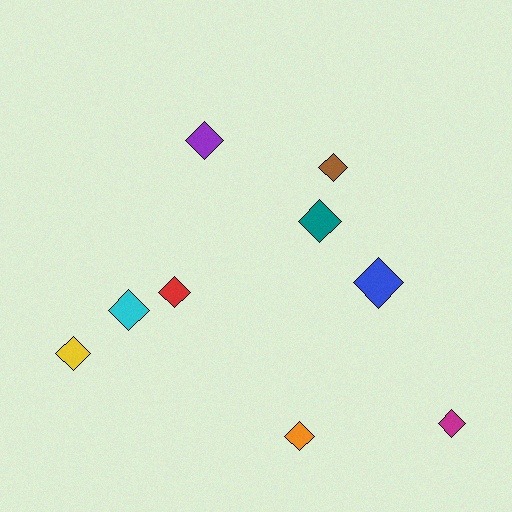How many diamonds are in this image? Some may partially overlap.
There are 9 diamonds.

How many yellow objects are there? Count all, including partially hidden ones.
There is 1 yellow object.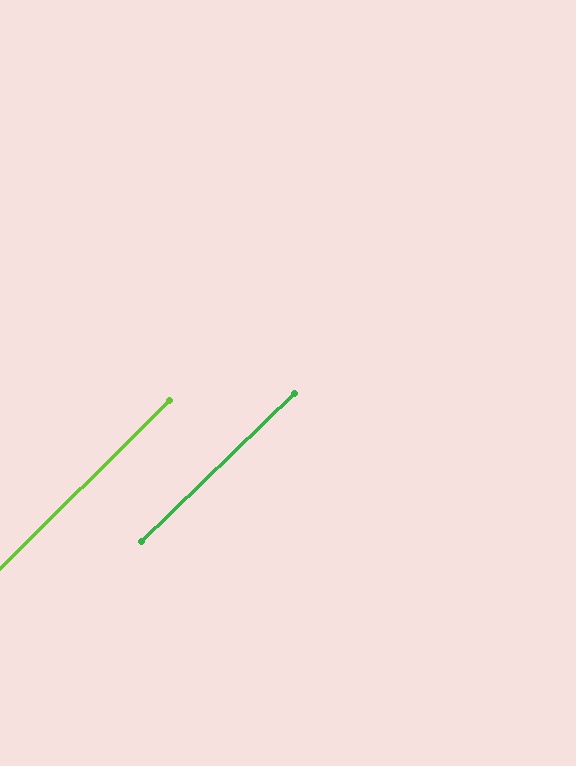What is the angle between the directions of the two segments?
Approximately 1 degree.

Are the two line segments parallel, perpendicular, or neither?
Parallel — their directions differ by only 0.6°.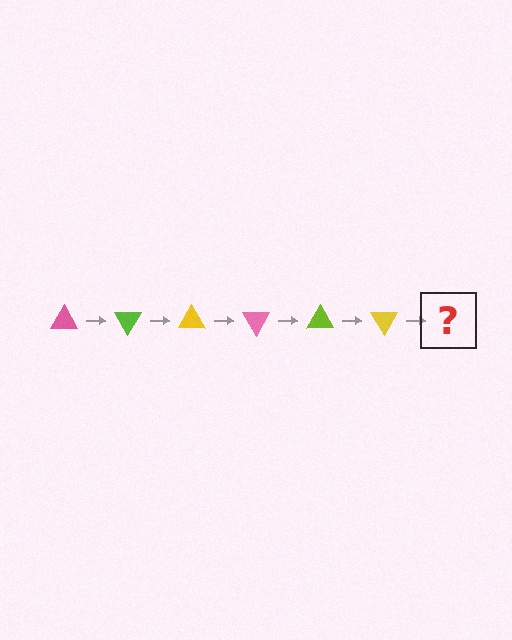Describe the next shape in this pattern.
It should be a pink triangle, rotated 360 degrees from the start.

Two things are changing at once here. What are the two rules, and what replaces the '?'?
The two rules are that it rotates 60 degrees each step and the color cycles through pink, lime, and yellow. The '?' should be a pink triangle, rotated 360 degrees from the start.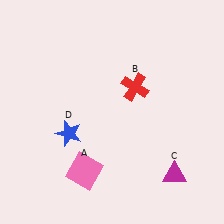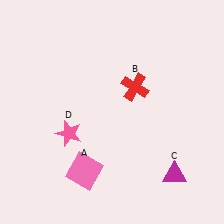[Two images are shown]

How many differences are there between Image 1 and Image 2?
There is 1 difference between the two images.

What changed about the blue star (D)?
In Image 1, D is blue. In Image 2, it changed to pink.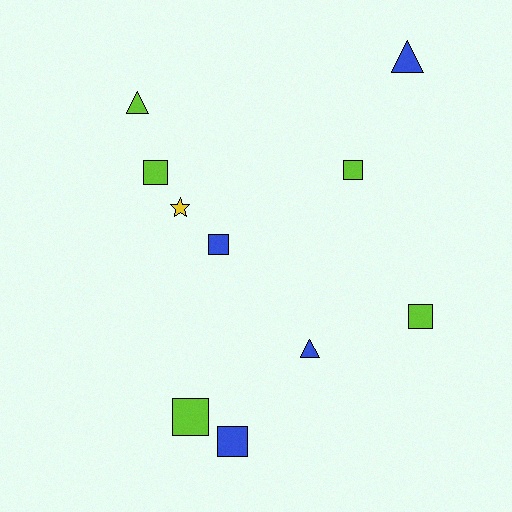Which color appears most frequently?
Lime, with 5 objects.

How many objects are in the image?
There are 10 objects.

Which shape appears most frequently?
Square, with 6 objects.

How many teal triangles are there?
There are no teal triangles.